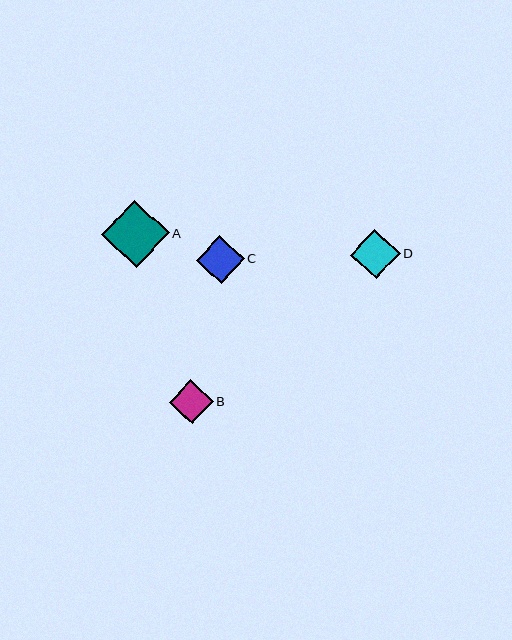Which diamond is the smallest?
Diamond B is the smallest with a size of approximately 43 pixels.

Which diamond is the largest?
Diamond A is the largest with a size of approximately 67 pixels.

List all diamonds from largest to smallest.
From largest to smallest: A, D, C, B.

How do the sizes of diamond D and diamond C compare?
Diamond D and diamond C are approximately the same size.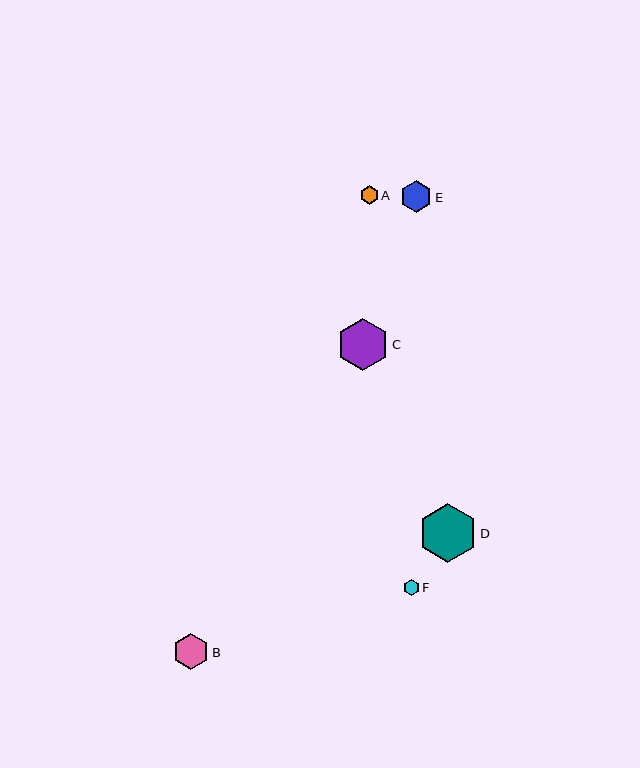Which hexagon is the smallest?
Hexagon F is the smallest with a size of approximately 16 pixels.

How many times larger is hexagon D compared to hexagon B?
Hexagon D is approximately 1.6 times the size of hexagon B.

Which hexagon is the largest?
Hexagon D is the largest with a size of approximately 59 pixels.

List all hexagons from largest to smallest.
From largest to smallest: D, C, B, E, A, F.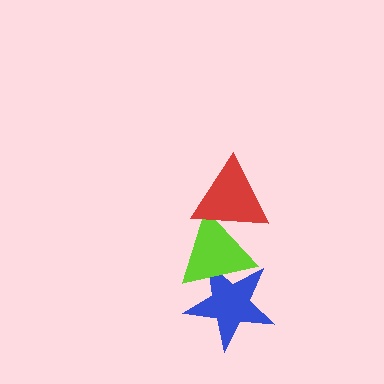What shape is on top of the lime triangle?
The red triangle is on top of the lime triangle.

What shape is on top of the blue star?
The lime triangle is on top of the blue star.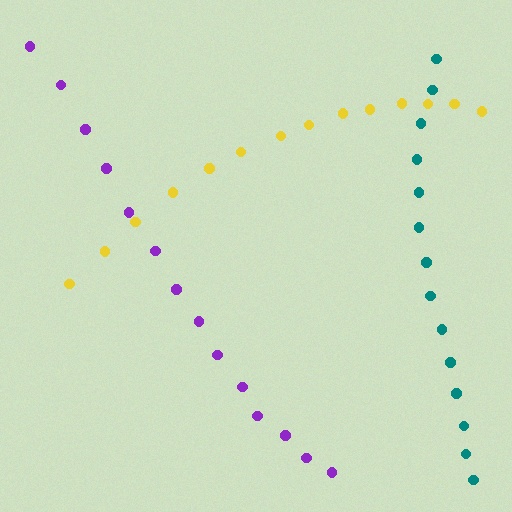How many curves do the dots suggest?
There are 3 distinct paths.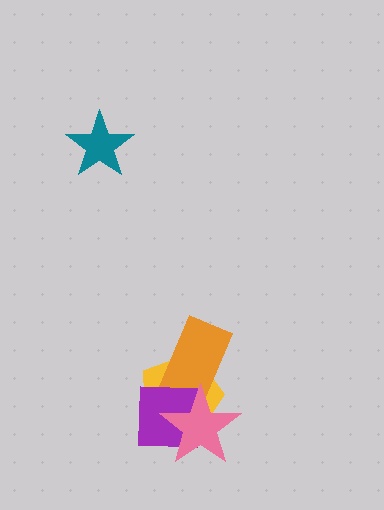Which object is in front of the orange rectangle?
The pink star is in front of the orange rectangle.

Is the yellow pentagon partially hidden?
Yes, it is partially covered by another shape.